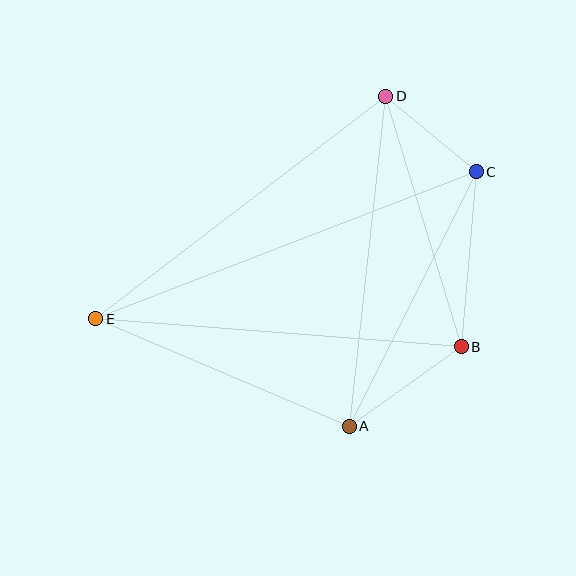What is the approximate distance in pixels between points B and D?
The distance between B and D is approximately 261 pixels.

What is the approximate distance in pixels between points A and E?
The distance between A and E is approximately 275 pixels.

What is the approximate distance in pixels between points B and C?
The distance between B and C is approximately 176 pixels.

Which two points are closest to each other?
Points C and D are closest to each other.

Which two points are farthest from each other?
Points C and E are farthest from each other.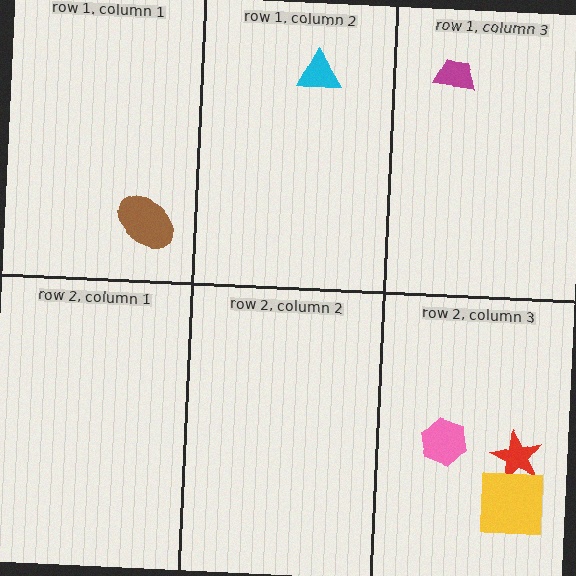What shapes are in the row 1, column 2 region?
The cyan triangle.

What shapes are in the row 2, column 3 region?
The red star, the yellow square, the pink hexagon.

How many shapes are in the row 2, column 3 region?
3.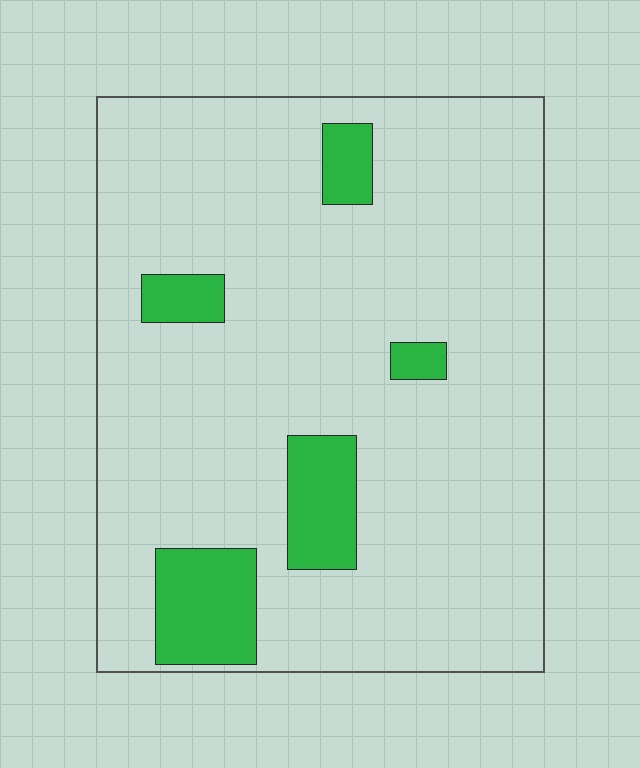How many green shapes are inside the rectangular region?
5.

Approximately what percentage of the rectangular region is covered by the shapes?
Approximately 10%.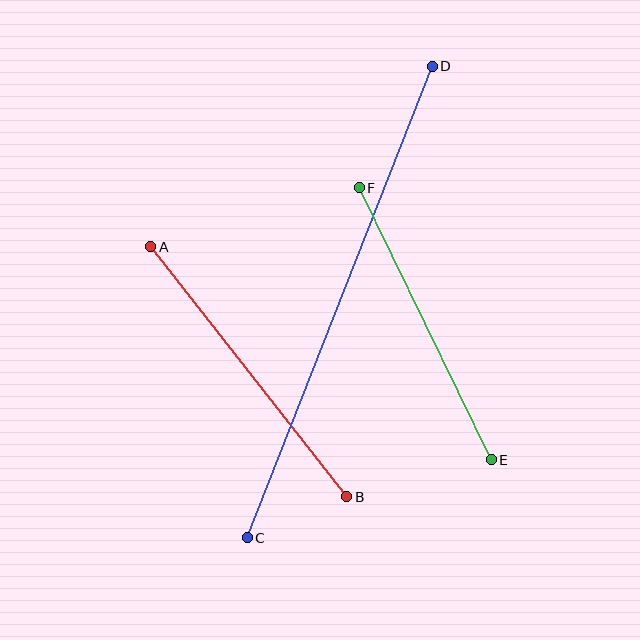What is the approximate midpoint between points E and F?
The midpoint is at approximately (425, 324) pixels.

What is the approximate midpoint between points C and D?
The midpoint is at approximately (340, 302) pixels.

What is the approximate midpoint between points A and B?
The midpoint is at approximately (249, 372) pixels.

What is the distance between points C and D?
The distance is approximately 507 pixels.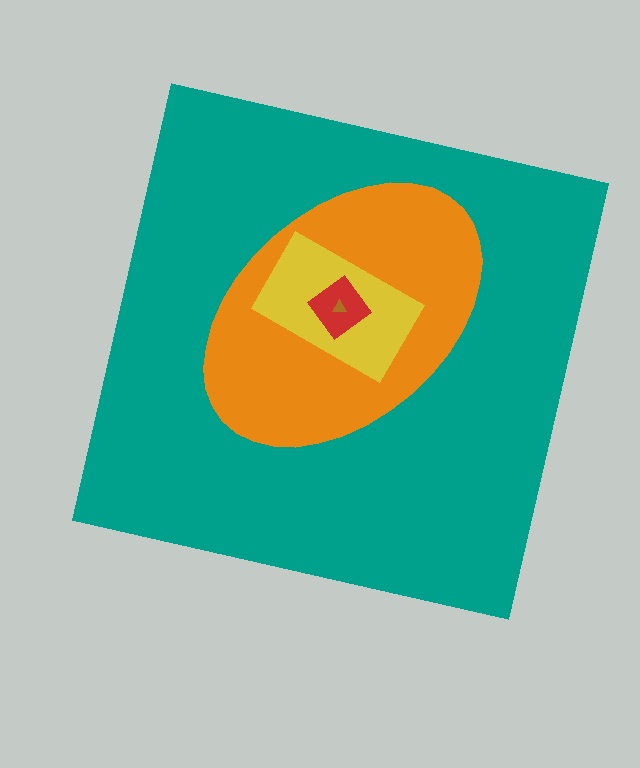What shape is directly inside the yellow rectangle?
The red diamond.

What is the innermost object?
The brown triangle.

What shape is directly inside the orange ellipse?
The yellow rectangle.